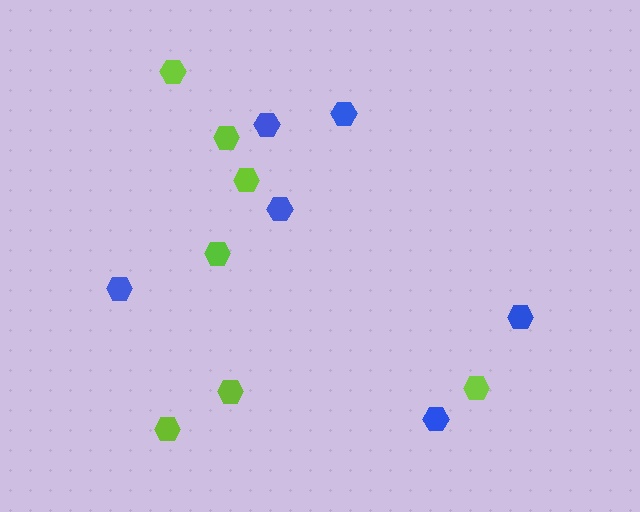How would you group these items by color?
There are 2 groups: one group of blue hexagons (6) and one group of lime hexagons (7).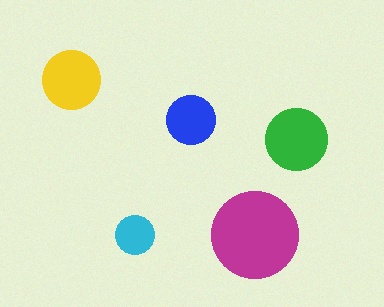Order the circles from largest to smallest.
the magenta one, the green one, the yellow one, the blue one, the cyan one.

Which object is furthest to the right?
The green circle is rightmost.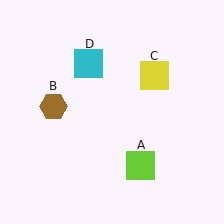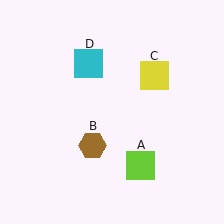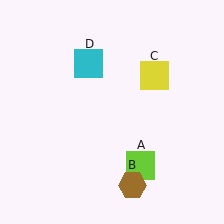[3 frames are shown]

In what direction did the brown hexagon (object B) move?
The brown hexagon (object B) moved down and to the right.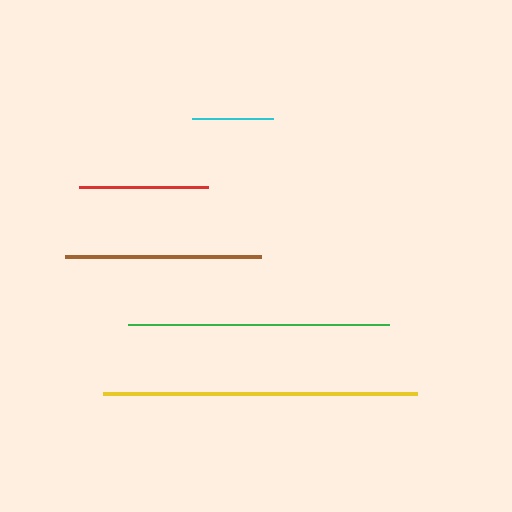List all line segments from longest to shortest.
From longest to shortest: yellow, green, brown, red, cyan.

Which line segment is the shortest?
The cyan line is the shortest at approximately 81 pixels.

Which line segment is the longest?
The yellow line is the longest at approximately 314 pixels.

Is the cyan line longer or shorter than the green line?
The green line is longer than the cyan line.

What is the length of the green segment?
The green segment is approximately 261 pixels long.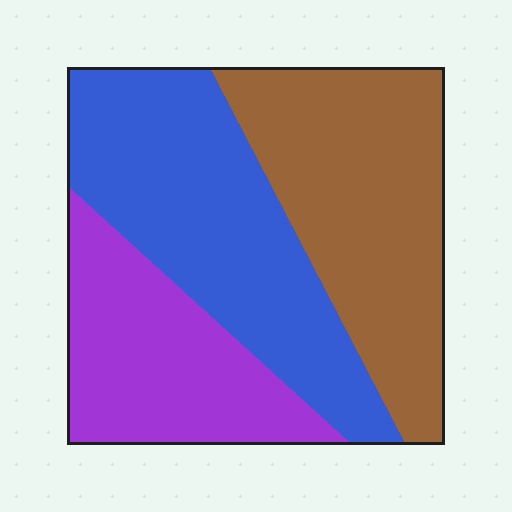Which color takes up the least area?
Purple, at roughly 25%.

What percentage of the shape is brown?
Brown takes up between a quarter and a half of the shape.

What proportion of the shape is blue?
Blue covers 38% of the shape.